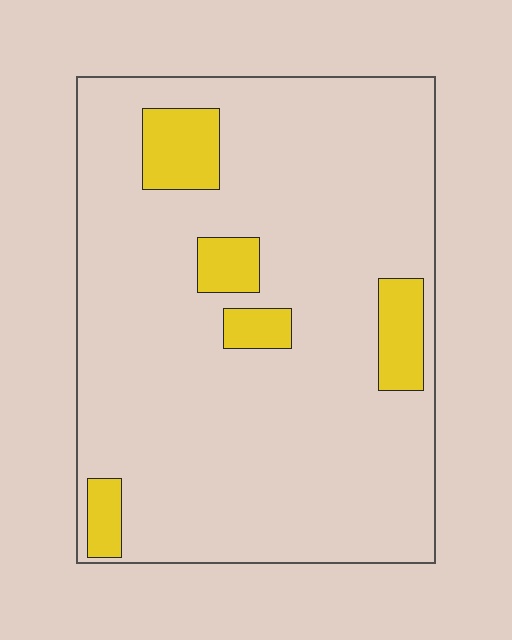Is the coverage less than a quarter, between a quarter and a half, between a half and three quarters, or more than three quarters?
Less than a quarter.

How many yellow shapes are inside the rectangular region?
5.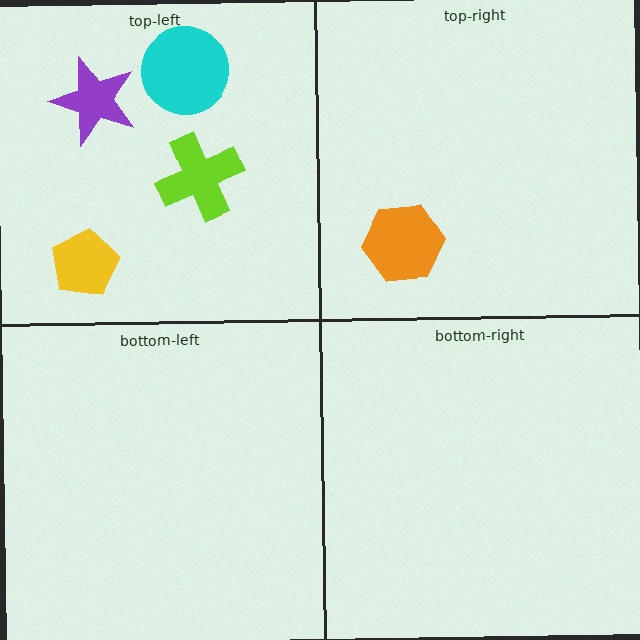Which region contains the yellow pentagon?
The top-left region.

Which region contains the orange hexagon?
The top-right region.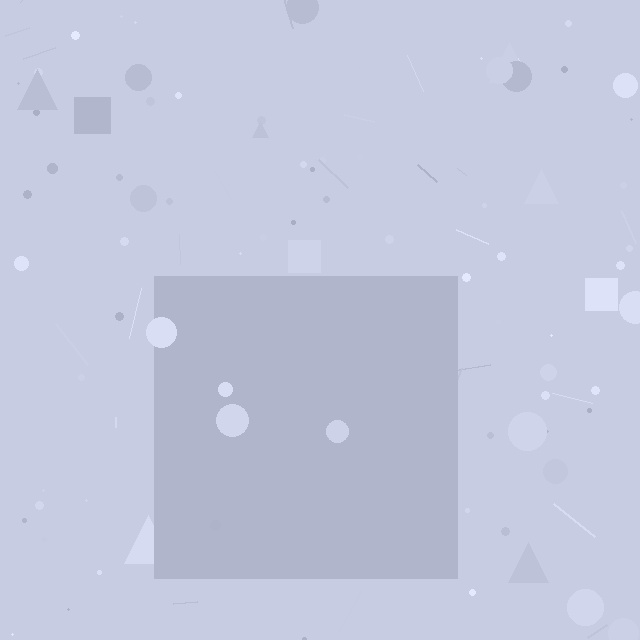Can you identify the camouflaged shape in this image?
The camouflaged shape is a square.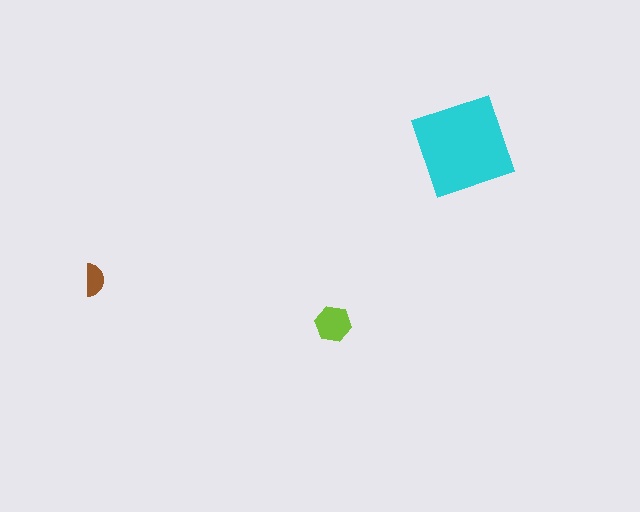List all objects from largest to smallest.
The cyan square, the lime hexagon, the brown semicircle.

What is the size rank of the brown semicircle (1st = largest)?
3rd.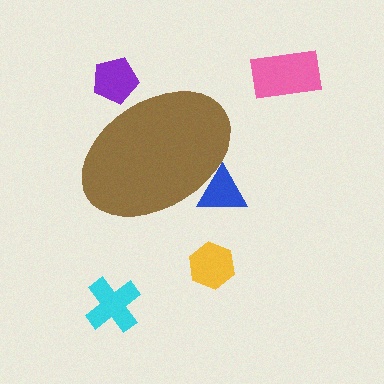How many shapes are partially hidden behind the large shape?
2 shapes are partially hidden.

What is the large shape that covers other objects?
A brown ellipse.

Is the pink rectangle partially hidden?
No, the pink rectangle is fully visible.